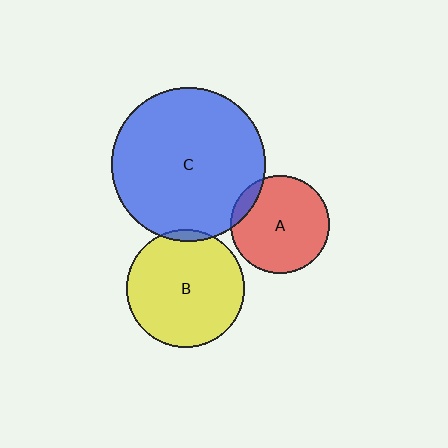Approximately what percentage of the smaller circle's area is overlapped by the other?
Approximately 5%.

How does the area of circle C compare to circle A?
Approximately 2.4 times.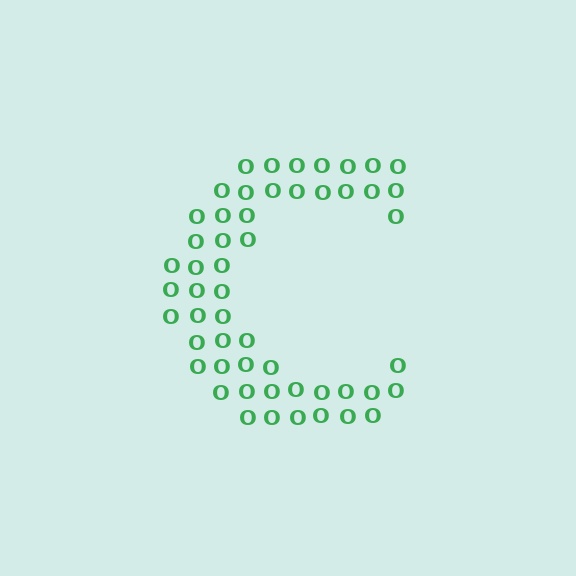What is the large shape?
The large shape is the letter C.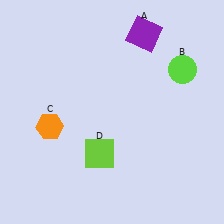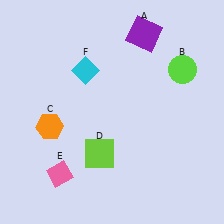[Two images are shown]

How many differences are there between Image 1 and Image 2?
There are 2 differences between the two images.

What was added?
A pink diamond (E), a cyan diamond (F) were added in Image 2.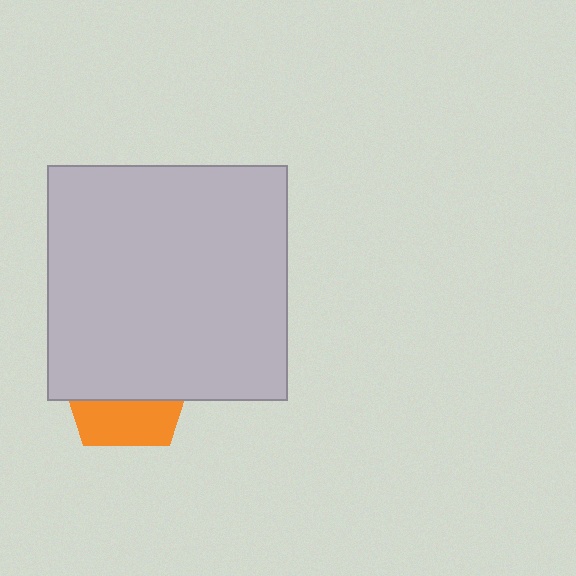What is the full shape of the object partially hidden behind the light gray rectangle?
The partially hidden object is an orange pentagon.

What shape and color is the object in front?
The object in front is a light gray rectangle.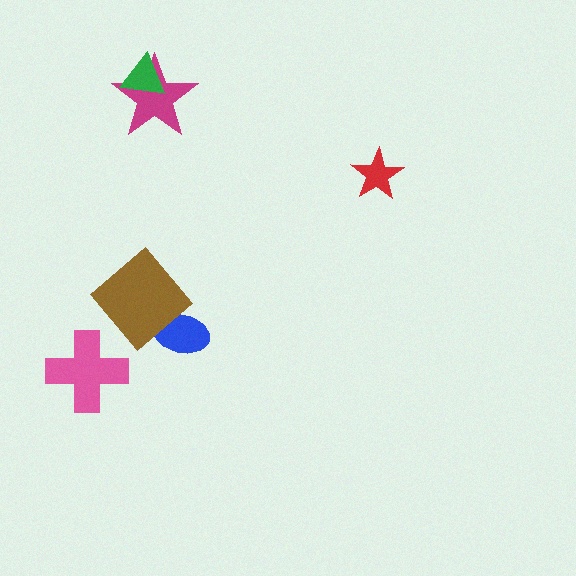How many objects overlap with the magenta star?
1 object overlaps with the magenta star.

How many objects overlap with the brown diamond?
1 object overlaps with the brown diamond.